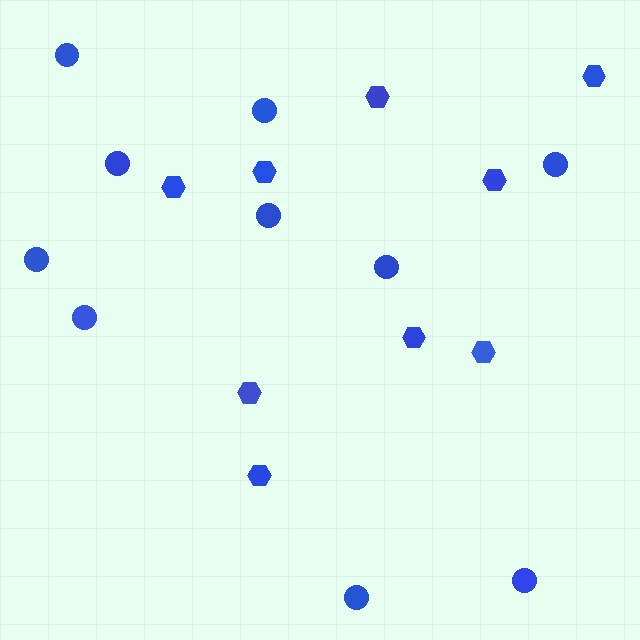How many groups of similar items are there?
There are 2 groups: one group of circles (10) and one group of hexagons (9).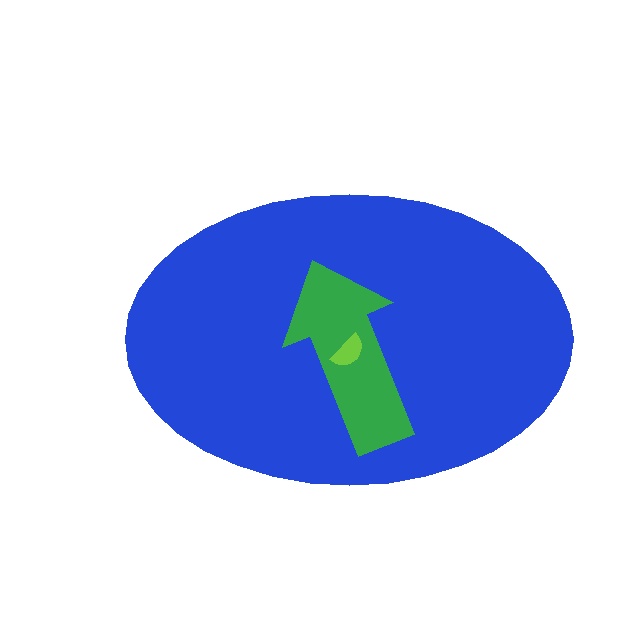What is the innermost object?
The lime semicircle.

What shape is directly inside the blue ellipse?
The green arrow.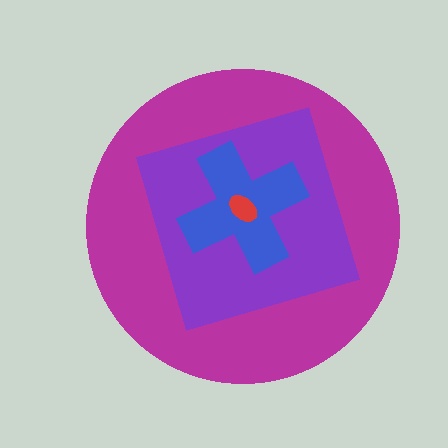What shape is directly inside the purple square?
The blue cross.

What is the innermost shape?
The red ellipse.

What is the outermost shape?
The magenta circle.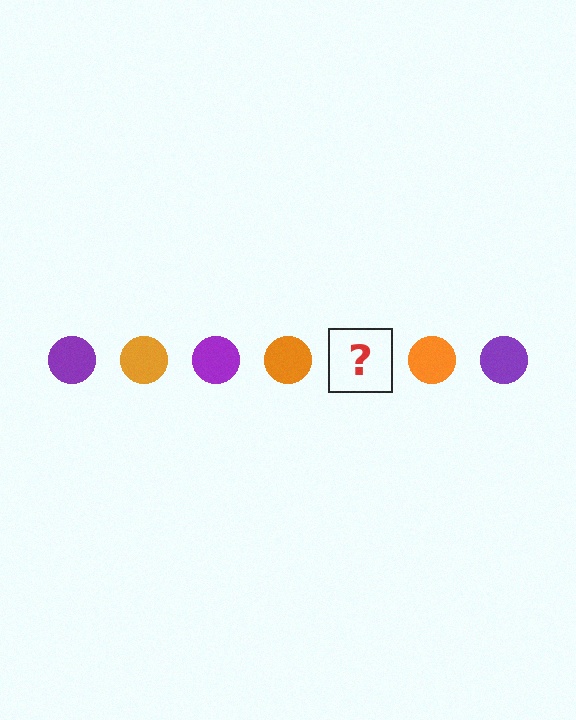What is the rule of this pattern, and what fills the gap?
The rule is that the pattern cycles through purple, orange circles. The gap should be filled with a purple circle.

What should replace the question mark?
The question mark should be replaced with a purple circle.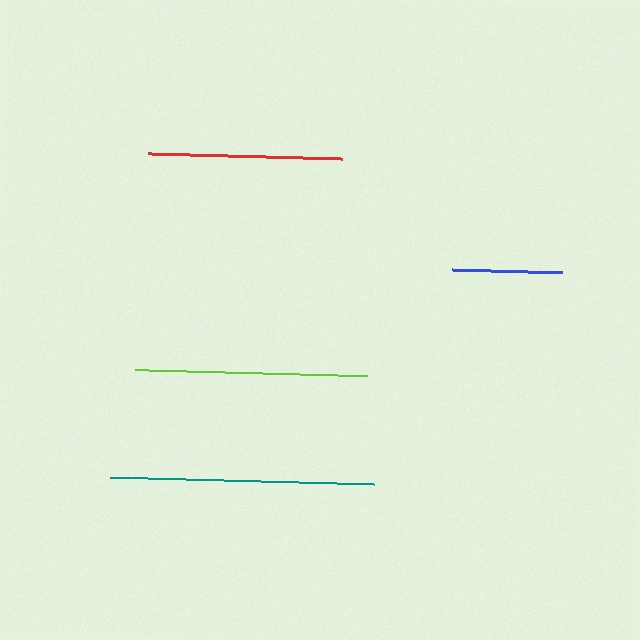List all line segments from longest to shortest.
From longest to shortest: teal, lime, red, blue.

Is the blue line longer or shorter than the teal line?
The teal line is longer than the blue line.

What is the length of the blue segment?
The blue segment is approximately 111 pixels long.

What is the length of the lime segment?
The lime segment is approximately 232 pixels long.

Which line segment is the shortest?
The blue line is the shortest at approximately 111 pixels.